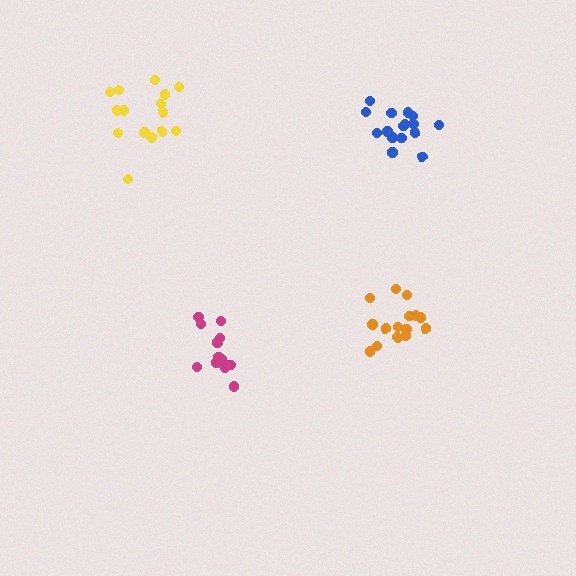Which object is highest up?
The yellow cluster is topmost.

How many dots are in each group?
Group 1: 16 dots, Group 2: 13 dots, Group 3: 15 dots, Group 4: 16 dots (60 total).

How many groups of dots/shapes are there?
There are 4 groups.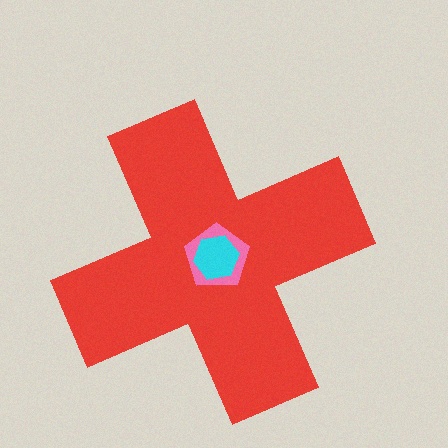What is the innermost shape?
The cyan hexagon.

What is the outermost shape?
The red cross.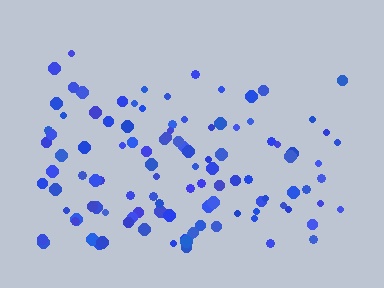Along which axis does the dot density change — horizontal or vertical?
Vertical.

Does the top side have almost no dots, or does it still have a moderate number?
Still a moderate number, just noticeably fewer than the bottom.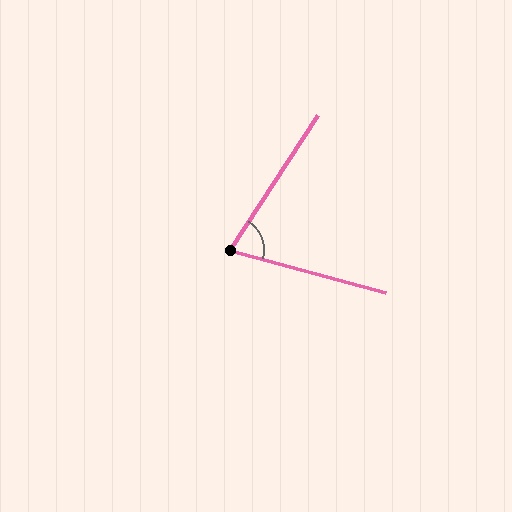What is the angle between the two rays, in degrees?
Approximately 72 degrees.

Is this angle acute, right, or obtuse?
It is acute.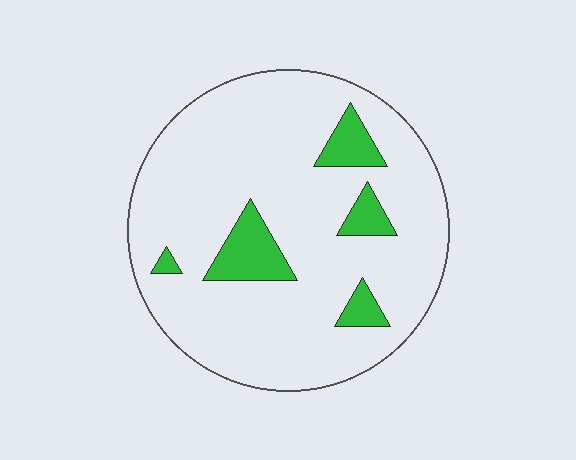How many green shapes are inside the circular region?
5.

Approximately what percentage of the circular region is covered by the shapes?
Approximately 10%.